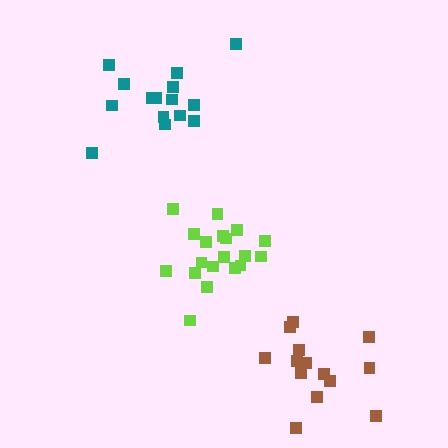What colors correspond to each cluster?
The clusters are colored: lime, teal, brown.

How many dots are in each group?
Group 1: 19 dots, Group 2: 15 dots, Group 3: 15 dots (49 total).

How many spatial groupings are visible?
There are 3 spatial groupings.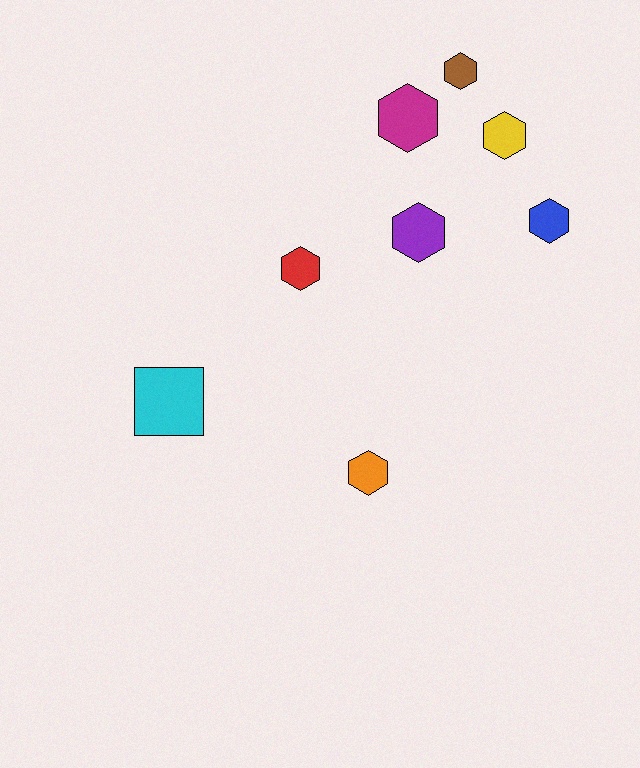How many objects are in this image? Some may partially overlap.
There are 8 objects.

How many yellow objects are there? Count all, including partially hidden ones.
There is 1 yellow object.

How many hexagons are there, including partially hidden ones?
There are 7 hexagons.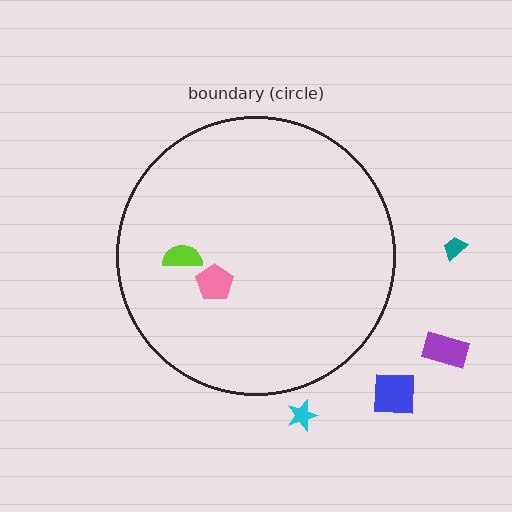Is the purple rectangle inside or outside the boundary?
Outside.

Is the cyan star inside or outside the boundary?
Outside.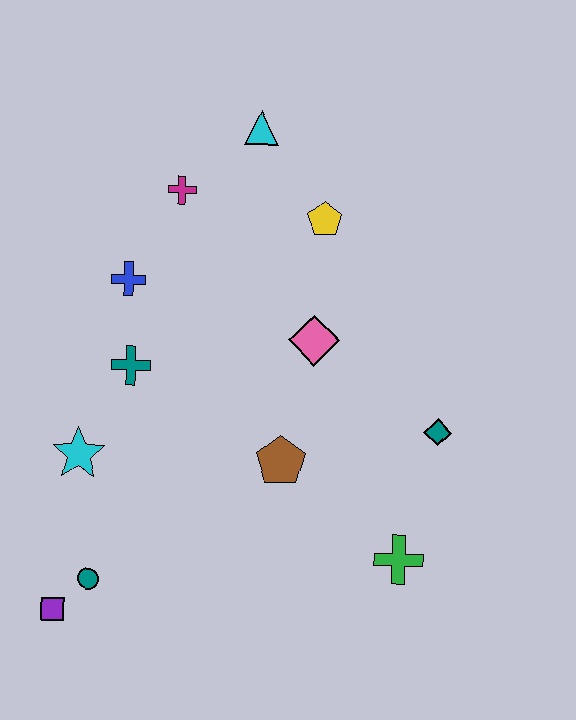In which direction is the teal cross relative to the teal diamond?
The teal cross is to the left of the teal diamond.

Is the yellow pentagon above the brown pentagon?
Yes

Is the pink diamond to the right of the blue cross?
Yes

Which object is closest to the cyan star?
The teal cross is closest to the cyan star.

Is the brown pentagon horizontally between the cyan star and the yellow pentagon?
Yes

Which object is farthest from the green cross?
The cyan triangle is farthest from the green cross.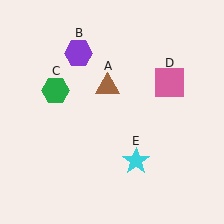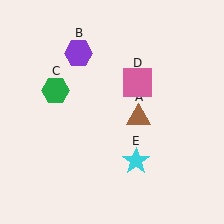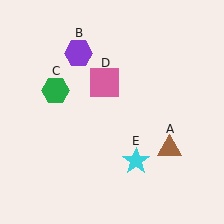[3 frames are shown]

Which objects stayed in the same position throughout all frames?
Purple hexagon (object B) and green hexagon (object C) and cyan star (object E) remained stationary.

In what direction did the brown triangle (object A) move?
The brown triangle (object A) moved down and to the right.